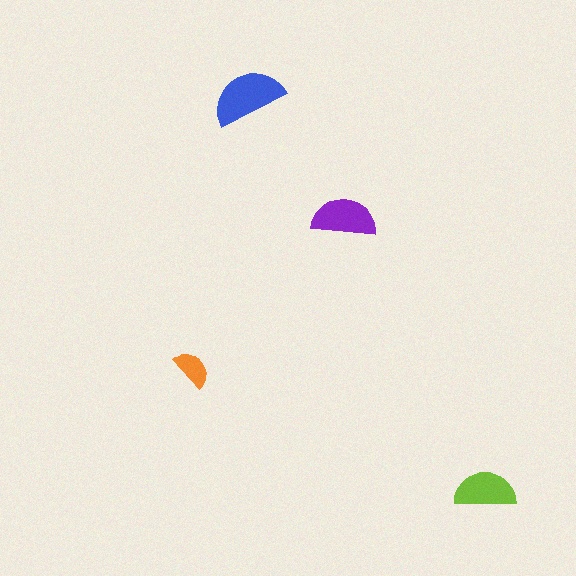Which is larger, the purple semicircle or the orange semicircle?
The purple one.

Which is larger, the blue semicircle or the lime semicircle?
The blue one.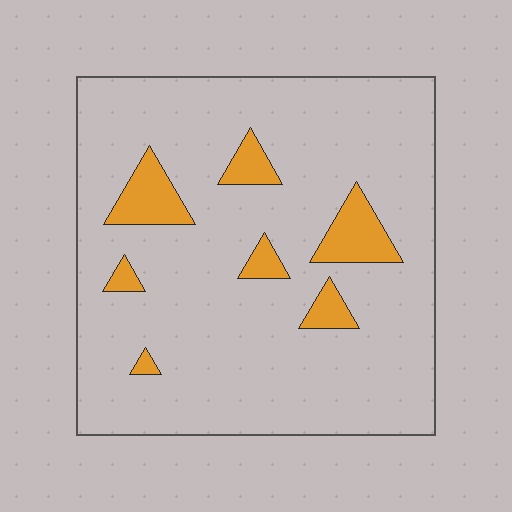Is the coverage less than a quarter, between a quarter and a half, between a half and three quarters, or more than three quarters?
Less than a quarter.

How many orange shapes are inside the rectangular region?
7.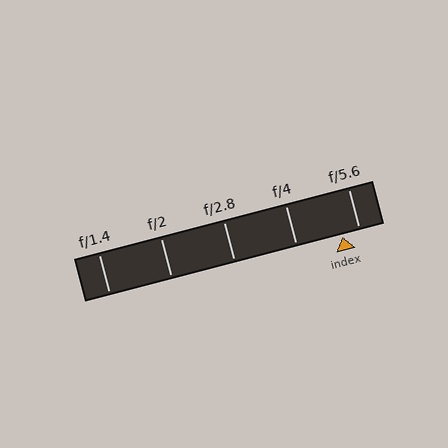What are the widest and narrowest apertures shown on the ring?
The widest aperture shown is f/1.4 and the narrowest is f/5.6.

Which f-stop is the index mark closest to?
The index mark is closest to f/5.6.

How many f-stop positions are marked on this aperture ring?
There are 5 f-stop positions marked.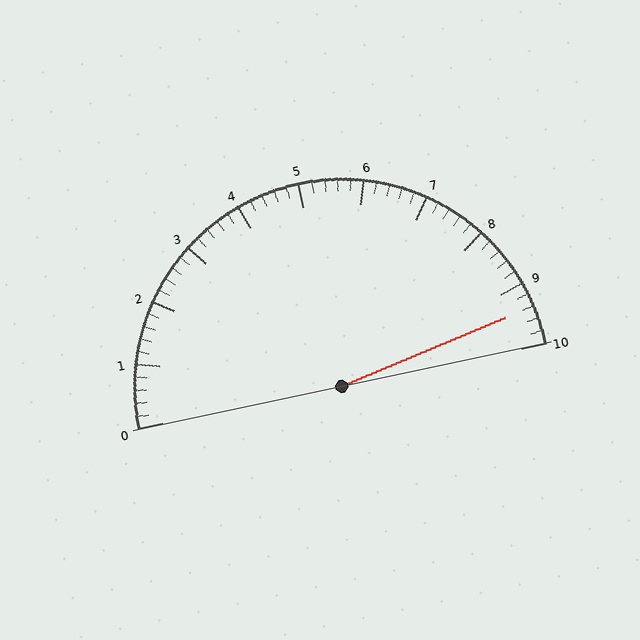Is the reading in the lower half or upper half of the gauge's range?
The reading is in the upper half of the range (0 to 10).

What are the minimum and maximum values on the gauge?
The gauge ranges from 0 to 10.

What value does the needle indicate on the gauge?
The needle indicates approximately 9.4.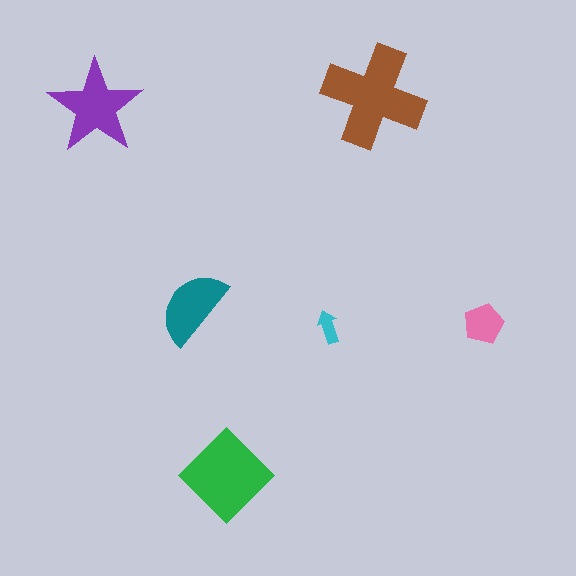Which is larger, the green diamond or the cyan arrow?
The green diamond.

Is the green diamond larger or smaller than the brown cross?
Smaller.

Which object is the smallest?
The cyan arrow.